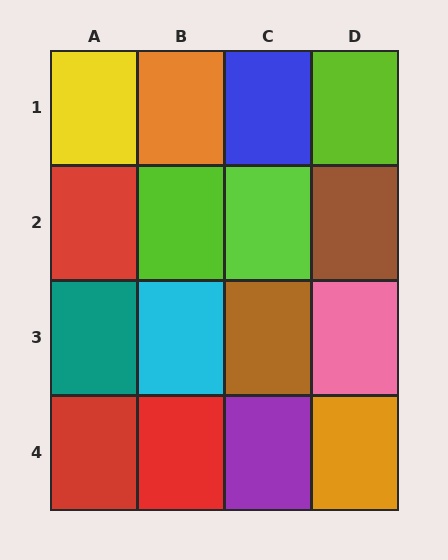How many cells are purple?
1 cell is purple.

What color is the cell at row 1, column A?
Yellow.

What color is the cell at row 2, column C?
Lime.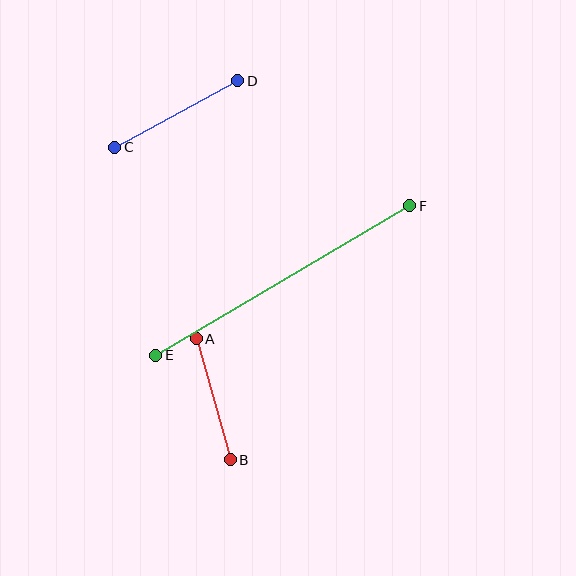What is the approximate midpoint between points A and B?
The midpoint is at approximately (213, 399) pixels.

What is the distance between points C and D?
The distance is approximately 140 pixels.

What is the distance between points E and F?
The distance is approximately 295 pixels.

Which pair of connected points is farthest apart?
Points E and F are farthest apart.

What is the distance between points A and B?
The distance is approximately 126 pixels.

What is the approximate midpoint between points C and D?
The midpoint is at approximately (176, 114) pixels.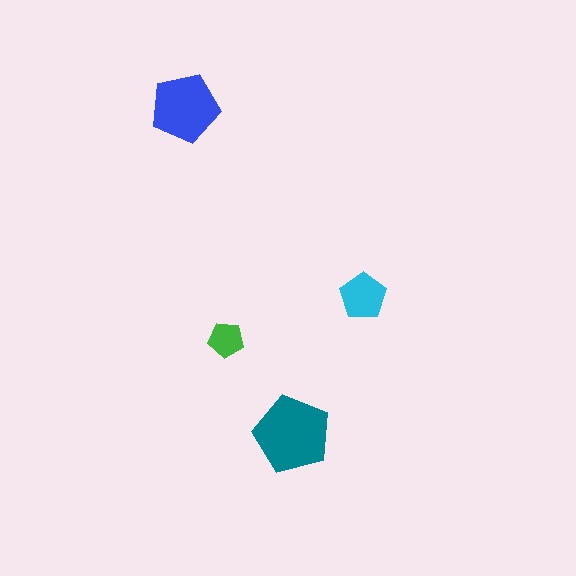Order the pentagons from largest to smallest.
the teal one, the blue one, the cyan one, the green one.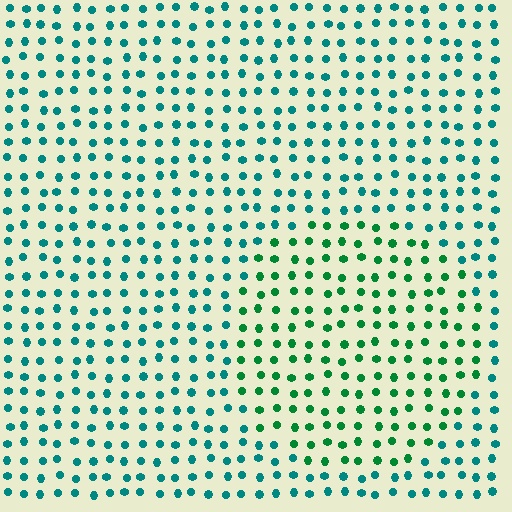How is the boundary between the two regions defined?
The boundary is defined purely by a slight shift in hue (about 36 degrees). Spacing, size, and orientation are identical on both sides.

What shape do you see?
I see a circle.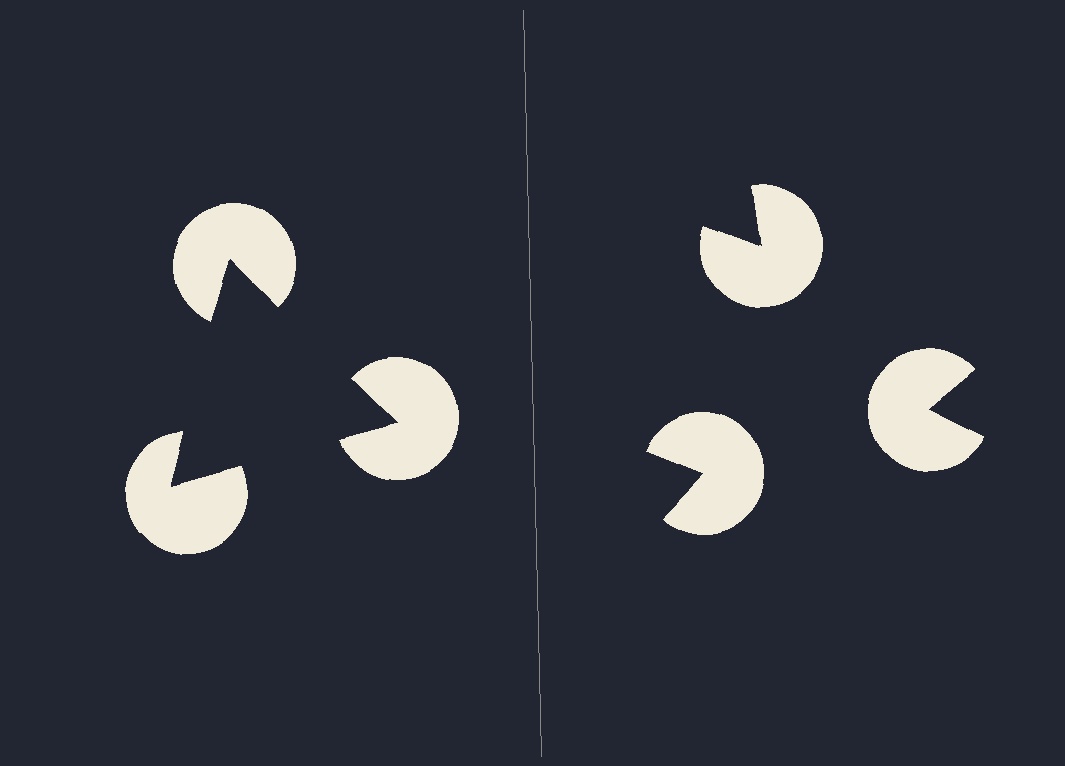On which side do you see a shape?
An illusory triangle appears on the left side. On the right side the wedge cuts are rotated, so no coherent shape forms.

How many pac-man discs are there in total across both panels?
6 — 3 on each side.